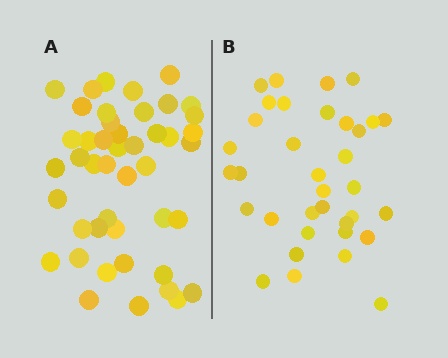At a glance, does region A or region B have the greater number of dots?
Region A (the left region) has more dots.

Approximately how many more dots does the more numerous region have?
Region A has roughly 10 or so more dots than region B.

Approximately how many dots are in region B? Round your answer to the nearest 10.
About 40 dots. (The exact count is 35, which rounds to 40.)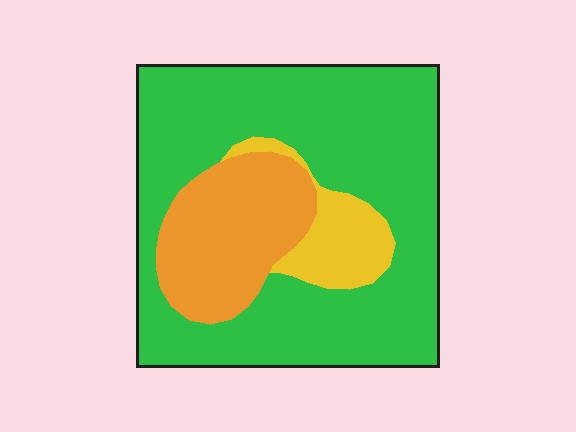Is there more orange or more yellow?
Orange.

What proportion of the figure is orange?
Orange takes up about one fifth (1/5) of the figure.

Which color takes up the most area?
Green, at roughly 70%.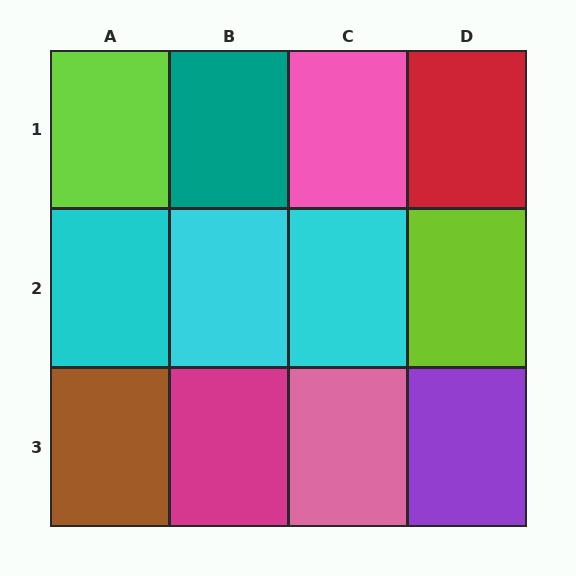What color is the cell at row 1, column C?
Pink.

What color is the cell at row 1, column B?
Teal.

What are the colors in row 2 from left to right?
Cyan, cyan, cyan, lime.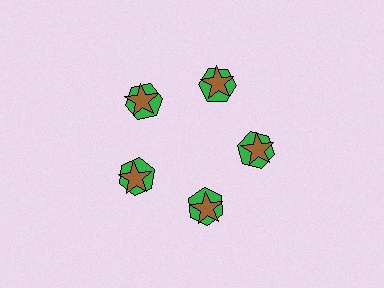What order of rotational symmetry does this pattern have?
This pattern has 5-fold rotational symmetry.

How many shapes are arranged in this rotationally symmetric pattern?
There are 10 shapes, arranged in 5 groups of 2.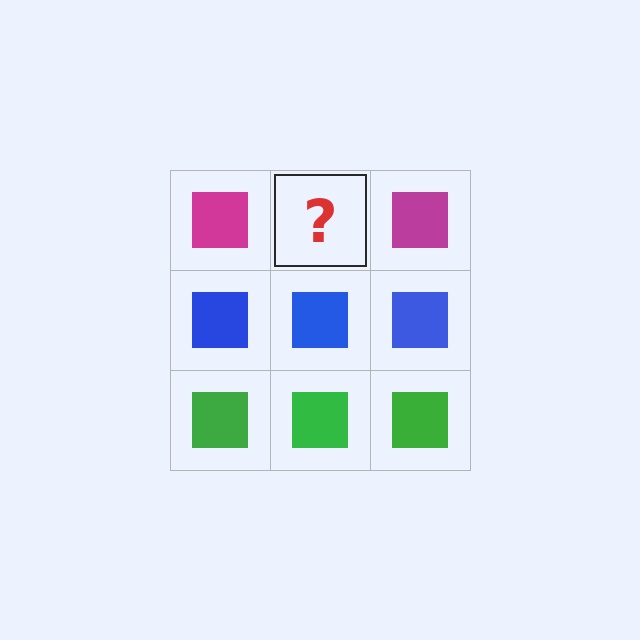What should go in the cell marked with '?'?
The missing cell should contain a magenta square.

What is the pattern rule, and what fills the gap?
The rule is that each row has a consistent color. The gap should be filled with a magenta square.